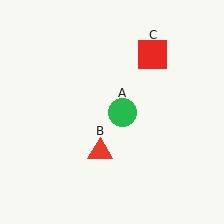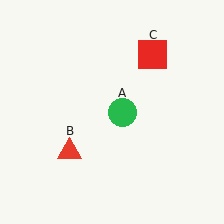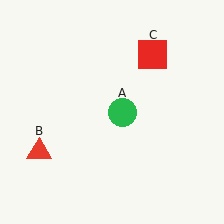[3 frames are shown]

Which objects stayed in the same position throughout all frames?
Green circle (object A) and red square (object C) remained stationary.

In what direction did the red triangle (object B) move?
The red triangle (object B) moved left.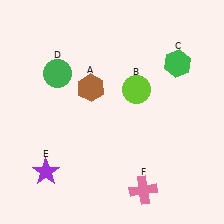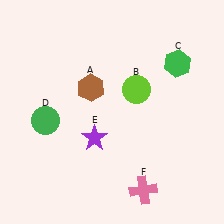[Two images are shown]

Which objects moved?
The objects that moved are: the green circle (D), the purple star (E).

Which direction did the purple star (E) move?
The purple star (E) moved right.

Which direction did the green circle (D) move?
The green circle (D) moved down.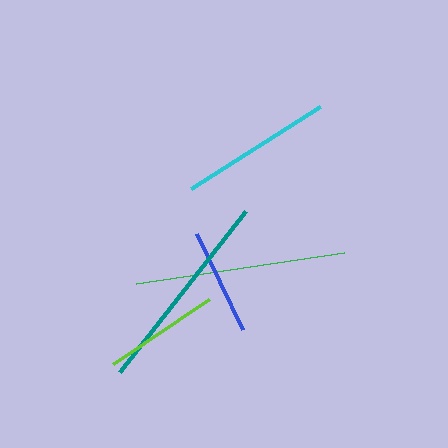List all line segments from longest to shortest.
From longest to shortest: green, teal, cyan, lime, blue.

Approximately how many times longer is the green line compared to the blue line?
The green line is approximately 2.0 times the length of the blue line.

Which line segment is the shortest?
The blue line is the shortest at approximately 107 pixels.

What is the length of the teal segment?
The teal segment is approximately 204 pixels long.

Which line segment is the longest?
The green line is the longest at approximately 210 pixels.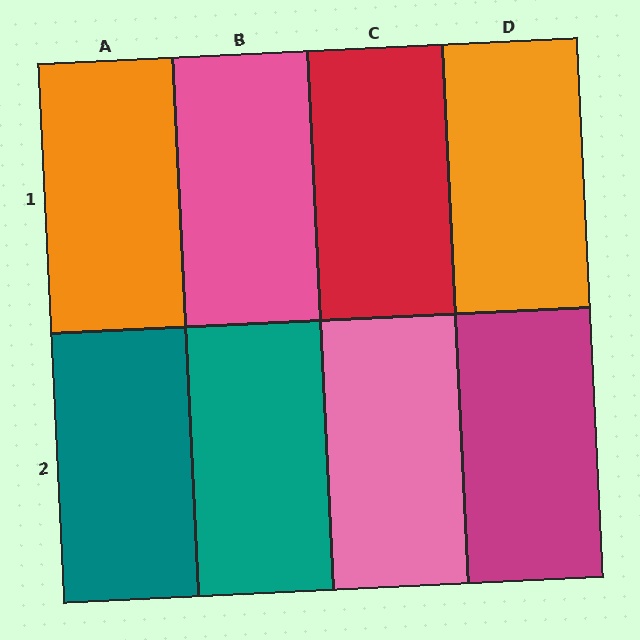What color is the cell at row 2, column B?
Teal.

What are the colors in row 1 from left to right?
Orange, pink, red, orange.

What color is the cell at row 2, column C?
Pink.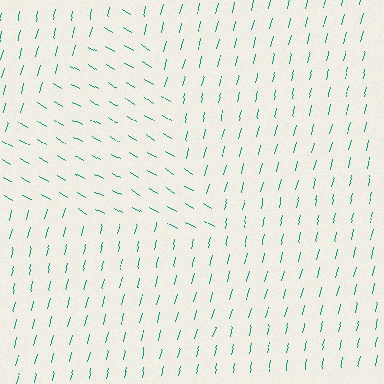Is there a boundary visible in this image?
Yes, there is a texture boundary formed by a change in line orientation.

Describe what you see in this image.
The image is filled with small teal line segments. A triangle region in the image has lines oriented differently from the surrounding lines, creating a visible texture boundary.